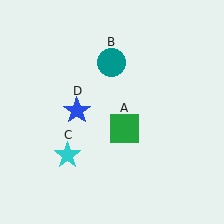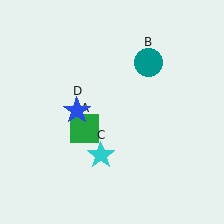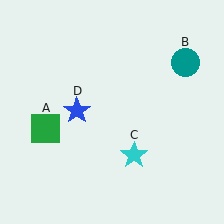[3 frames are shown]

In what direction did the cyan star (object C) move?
The cyan star (object C) moved right.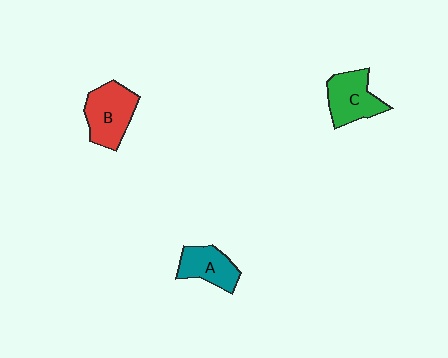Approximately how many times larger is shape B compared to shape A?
Approximately 1.3 times.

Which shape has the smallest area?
Shape A (teal).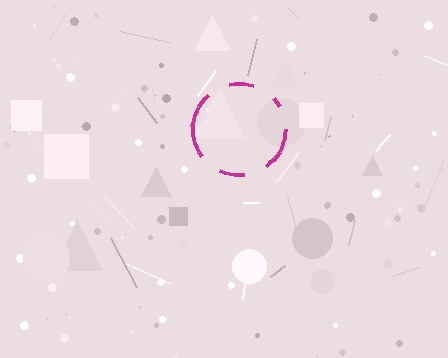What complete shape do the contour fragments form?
The contour fragments form a circle.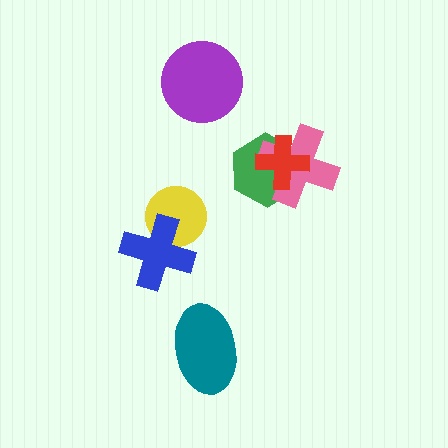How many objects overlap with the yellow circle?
1 object overlaps with the yellow circle.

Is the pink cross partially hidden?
Yes, it is partially covered by another shape.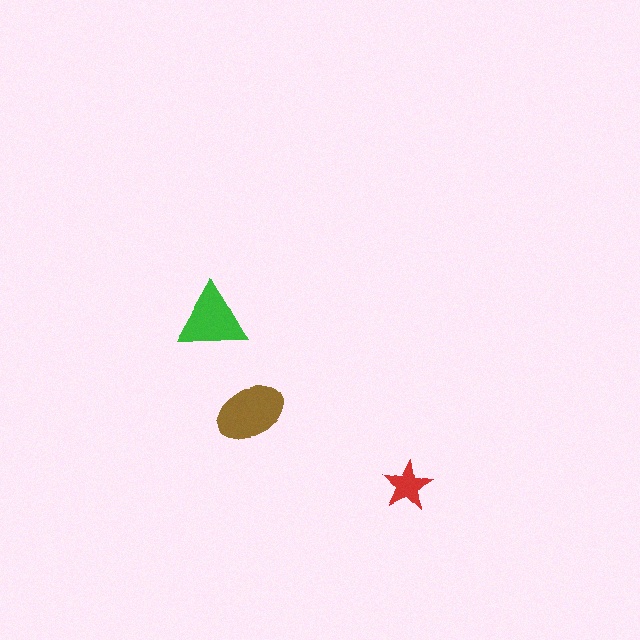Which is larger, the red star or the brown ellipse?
The brown ellipse.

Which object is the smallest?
The red star.